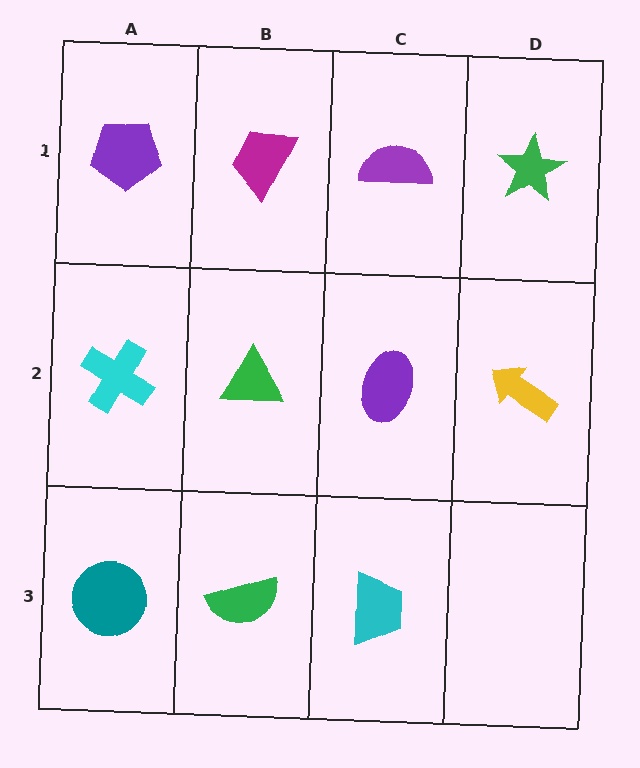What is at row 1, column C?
A purple semicircle.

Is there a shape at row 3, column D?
No, that cell is empty.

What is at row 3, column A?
A teal circle.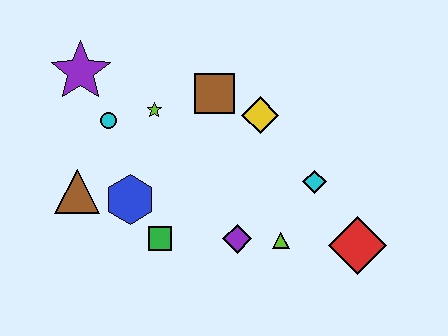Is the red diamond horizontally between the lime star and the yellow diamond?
No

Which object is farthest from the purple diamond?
The purple star is farthest from the purple diamond.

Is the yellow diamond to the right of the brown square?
Yes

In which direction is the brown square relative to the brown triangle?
The brown square is to the right of the brown triangle.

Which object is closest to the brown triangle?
The blue hexagon is closest to the brown triangle.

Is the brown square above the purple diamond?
Yes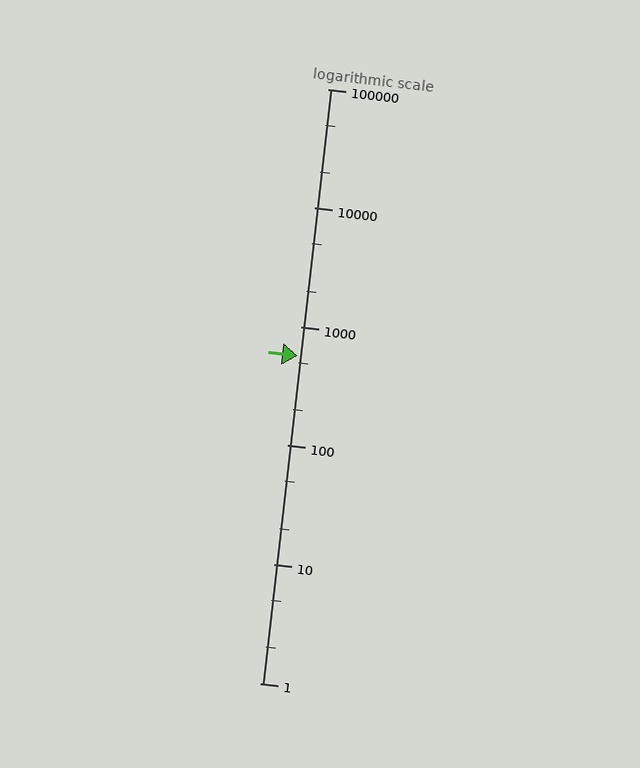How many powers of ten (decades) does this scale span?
The scale spans 5 decades, from 1 to 100000.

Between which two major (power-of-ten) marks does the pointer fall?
The pointer is between 100 and 1000.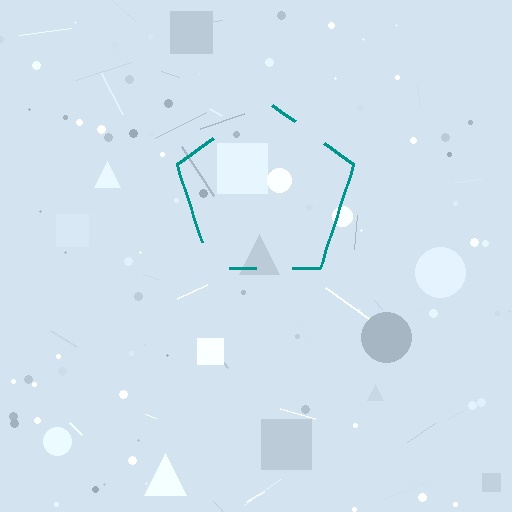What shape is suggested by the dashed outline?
The dashed outline suggests a pentagon.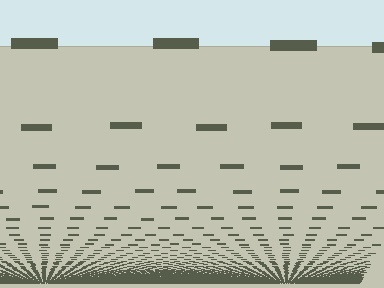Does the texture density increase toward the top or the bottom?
Density increases toward the bottom.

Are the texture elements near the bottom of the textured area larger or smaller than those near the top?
Smaller. The gradient is inverted — elements near the bottom are smaller and denser.